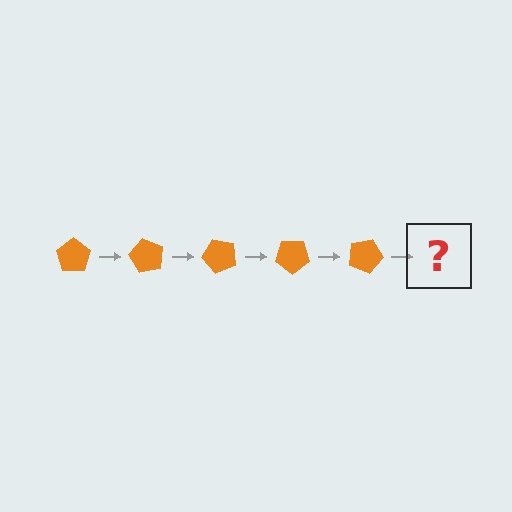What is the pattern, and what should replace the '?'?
The pattern is that the pentagon rotates 60 degrees each step. The '?' should be an orange pentagon rotated 300 degrees.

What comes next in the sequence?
The next element should be an orange pentagon rotated 300 degrees.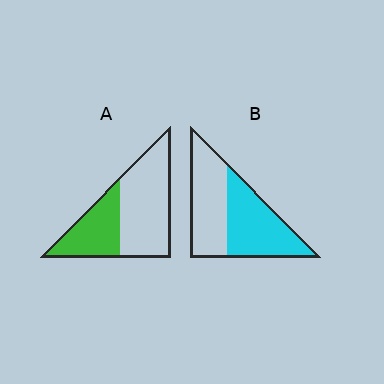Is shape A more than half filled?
No.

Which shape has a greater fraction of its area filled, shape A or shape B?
Shape B.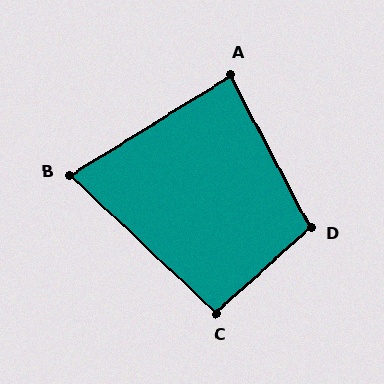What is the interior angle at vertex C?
Approximately 94 degrees (approximately right).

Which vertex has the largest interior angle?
D, at approximately 105 degrees.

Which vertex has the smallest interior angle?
B, at approximately 75 degrees.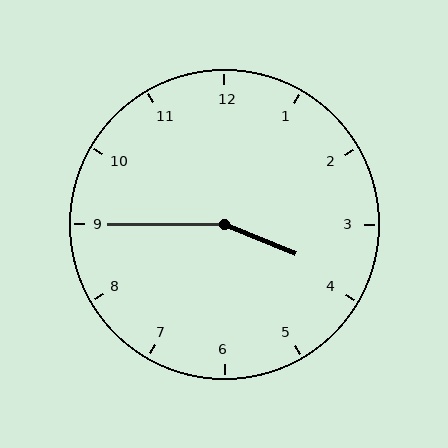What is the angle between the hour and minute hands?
Approximately 158 degrees.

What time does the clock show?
3:45.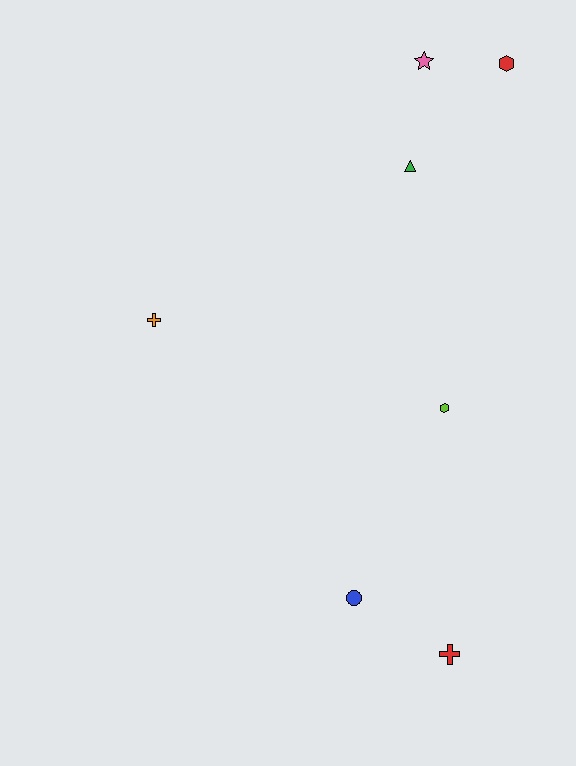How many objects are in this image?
There are 7 objects.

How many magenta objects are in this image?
There are no magenta objects.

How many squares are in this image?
There are no squares.